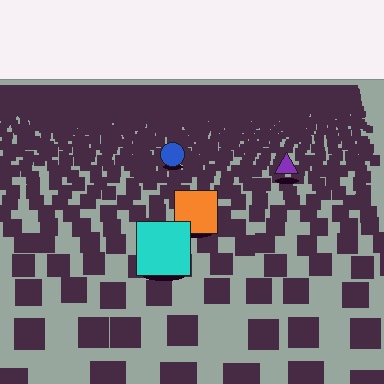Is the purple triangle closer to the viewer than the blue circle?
Yes. The purple triangle is closer — you can tell from the texture gradient: the ground texture is coarser near it.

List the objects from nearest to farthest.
From nearest to farthest: the cyan square, the orange square, the purple triangle, the blue circle.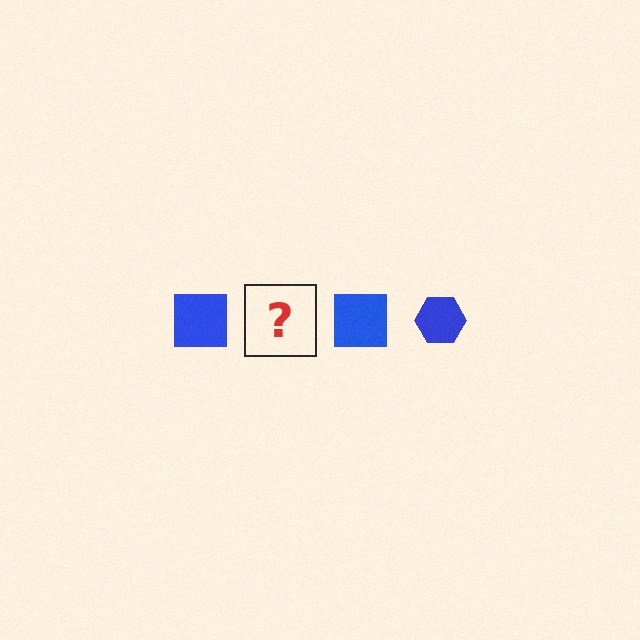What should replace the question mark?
The question mark should be replaced with a blue hexagon.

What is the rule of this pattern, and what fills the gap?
The rule is that the pattern cycles through square, hexagon shapes in blue. The gap should be filled with a blue hexagon.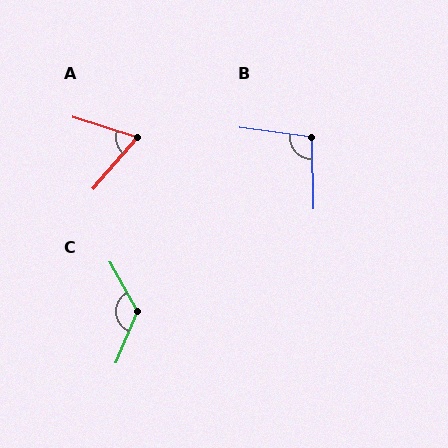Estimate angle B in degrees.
Approximately 98 degrees.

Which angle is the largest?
C, at approximately 129 degrees.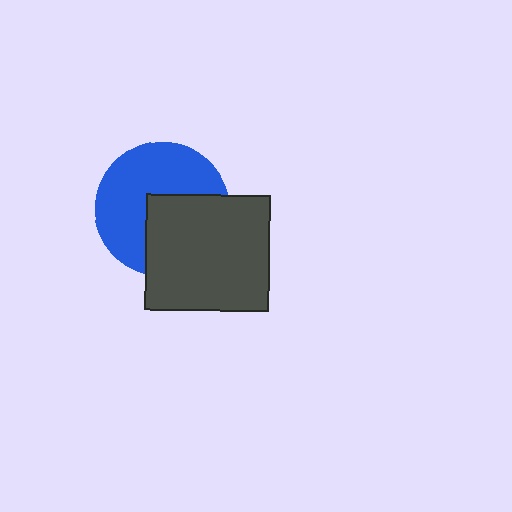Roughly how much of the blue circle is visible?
About half of it is visible (roughly 59%).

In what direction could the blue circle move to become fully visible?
The blue circle could move toward the upper-left. That would shift it out from behind the dark gray rectangle entirely.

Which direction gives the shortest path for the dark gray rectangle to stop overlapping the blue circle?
Moving toward the lower-right gives the shortest separation.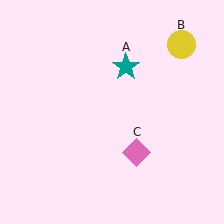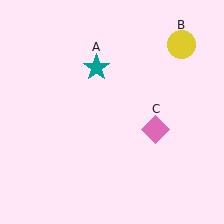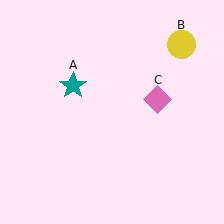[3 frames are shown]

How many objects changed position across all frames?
2 objects changed position: teal star (object A), pink diamond (object C).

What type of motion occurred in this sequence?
The teal star (object A), pink diamond (object C) rotated counterclockwise around the center of the scene.